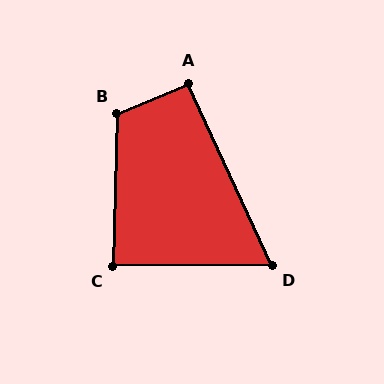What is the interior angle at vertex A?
Approximately 92 degrees (approximately right).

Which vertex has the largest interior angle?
B, at approximately 114 degrees.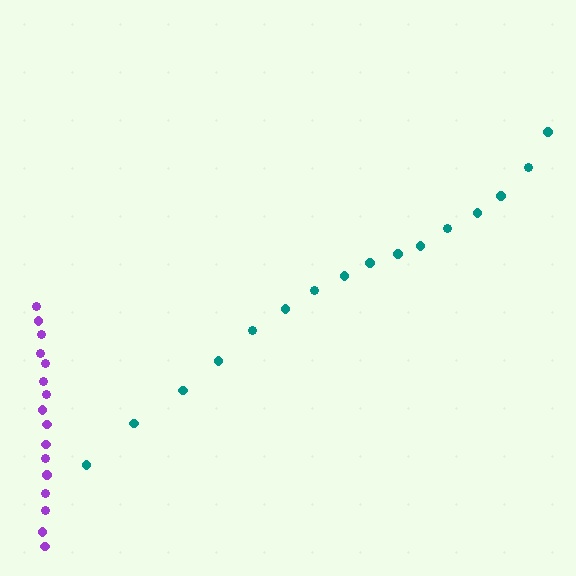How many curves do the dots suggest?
There are 2 distinct paths.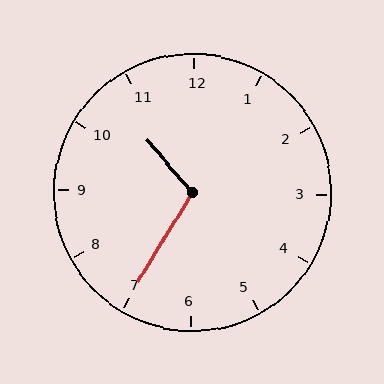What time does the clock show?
10:35.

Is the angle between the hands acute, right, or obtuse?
It is obtuse.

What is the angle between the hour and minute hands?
Approximately 108 degrees.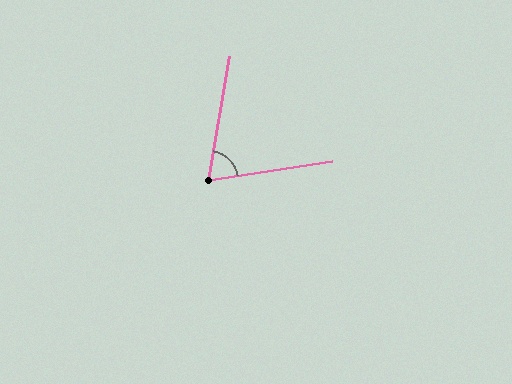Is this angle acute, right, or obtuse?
It is acute.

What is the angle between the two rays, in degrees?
Approximately 71 degrees.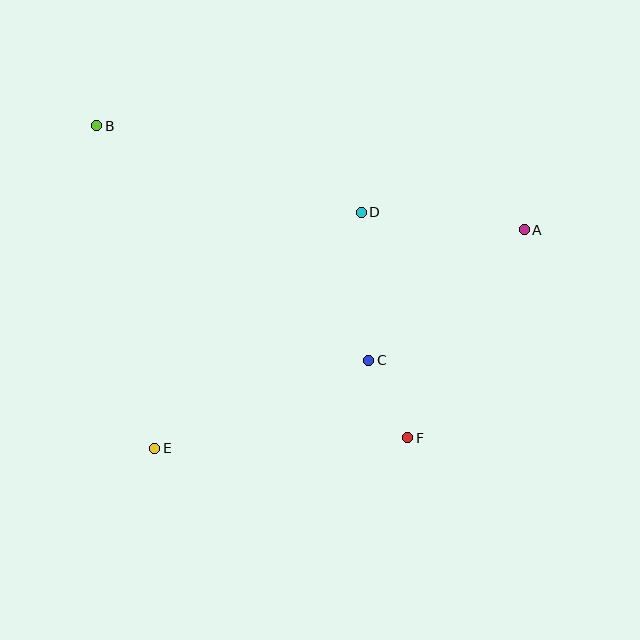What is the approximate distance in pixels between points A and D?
The distance between A and D is approximately 164 pixels.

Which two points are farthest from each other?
Points B and F are farthest from each other.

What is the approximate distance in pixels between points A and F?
The distance between A and F is approximately 238 pixels.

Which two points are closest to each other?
Points C and F are closest to each other.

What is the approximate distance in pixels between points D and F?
The distance between D and F is approximately 230 pixels.